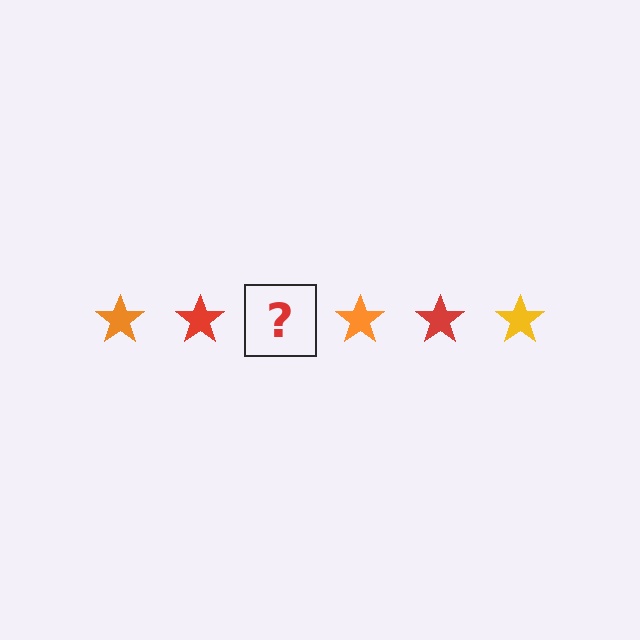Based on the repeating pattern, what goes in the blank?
The blank should be a yellow star.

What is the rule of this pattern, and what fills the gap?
The rule is that the pattern cycles through orange, red, yellow stars. The gap should be filled with a yellow star.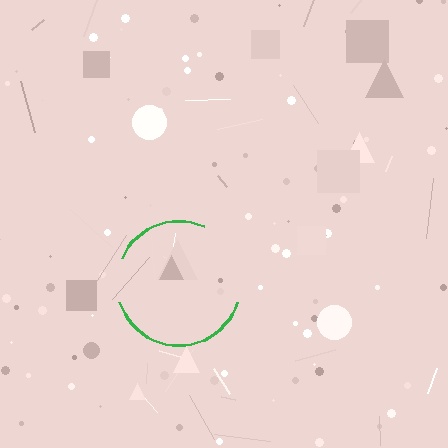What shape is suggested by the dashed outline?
The dashed outline suggests a circle.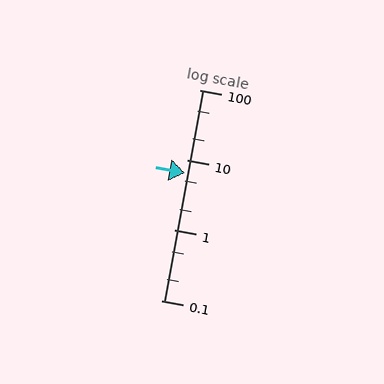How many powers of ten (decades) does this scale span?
The scale spans 3 decades, from 0.1 to 100.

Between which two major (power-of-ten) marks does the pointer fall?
The pointer is between 1 and 10.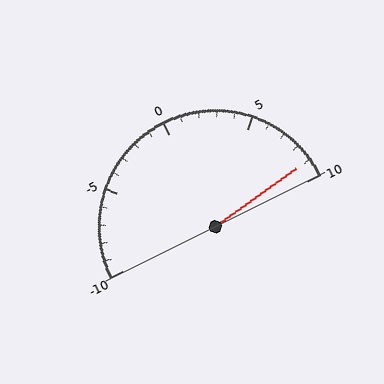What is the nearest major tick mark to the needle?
The nearest major tick mark is 10.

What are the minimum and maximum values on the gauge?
The gauge ranges from -10 to 10.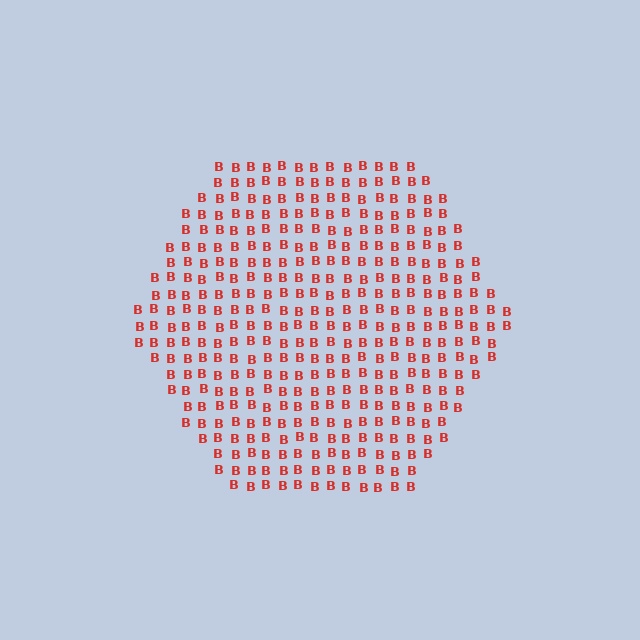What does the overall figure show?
The overall figure shows a hexagon.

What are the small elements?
The small elements are letter B's.